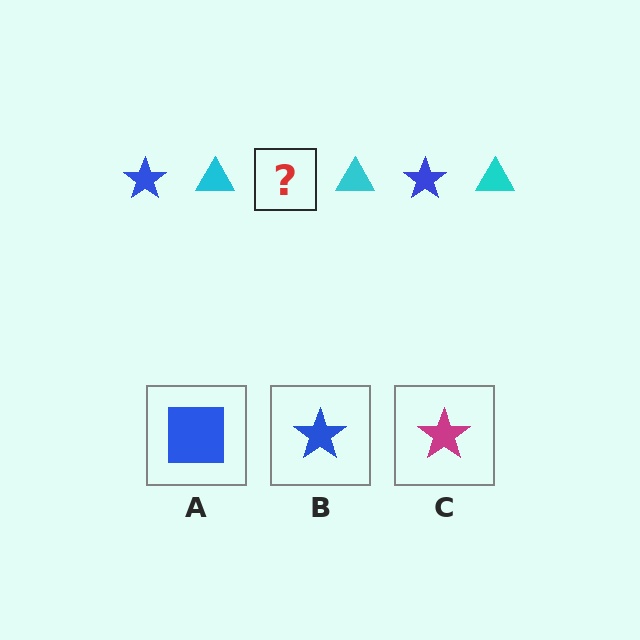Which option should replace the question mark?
Option B.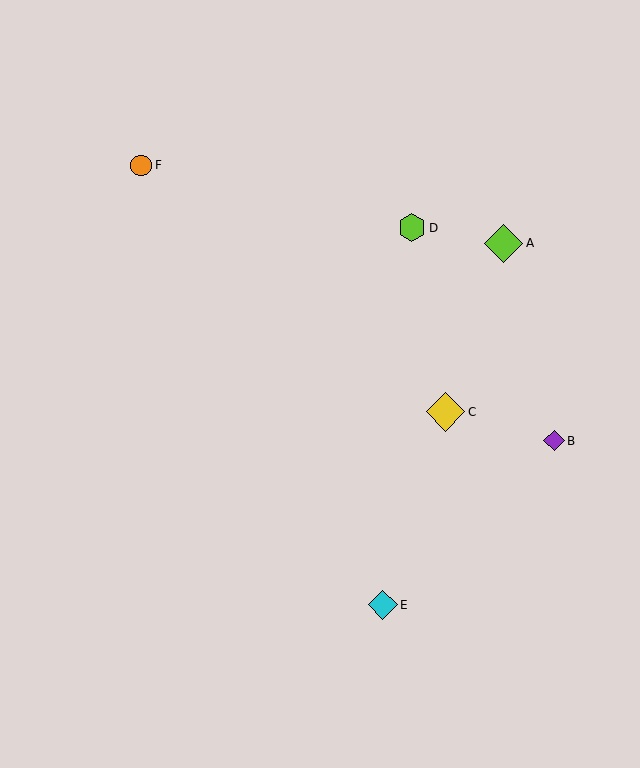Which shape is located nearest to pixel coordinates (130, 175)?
The orange circle (labeled F) at (141, 165) is nearest to that location.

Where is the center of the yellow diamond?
The center of the yellow diamond is at (445, 412).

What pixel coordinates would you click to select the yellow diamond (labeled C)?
Click at (445, 412) to select the yellow diamond C.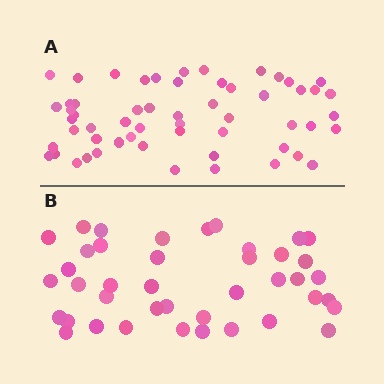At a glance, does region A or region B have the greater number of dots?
Region A (the top region) has more dots.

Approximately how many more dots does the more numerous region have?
Region A has approximately 15 more dots than region B.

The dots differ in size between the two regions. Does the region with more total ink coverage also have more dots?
No. Region B has more total ink coverage because its dots are larger, but region A actually contains more individual dots. Total area can be misleading — the number of items is what matters here.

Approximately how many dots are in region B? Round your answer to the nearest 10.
About 40 dots. (The exact count is 41, which rounds to 40.)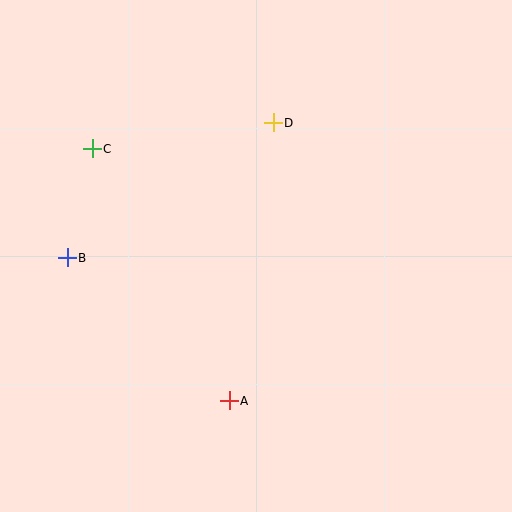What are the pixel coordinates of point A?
Point A is at (229, 401).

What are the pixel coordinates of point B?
Point B is at (67, 258).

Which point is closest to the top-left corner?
Point C is closest to the top-left corner.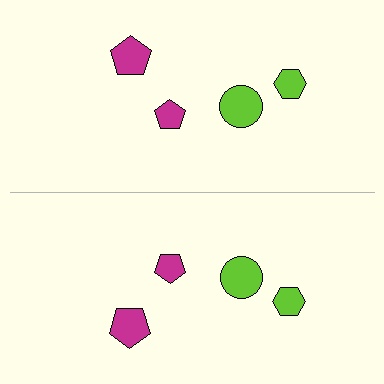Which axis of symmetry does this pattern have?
The pattern has a horizontal axis of symmetry running through the center of the image.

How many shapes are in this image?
There are 8 shapes in this image.